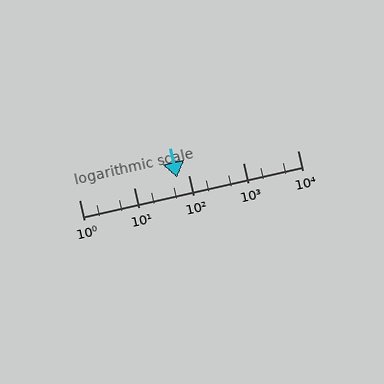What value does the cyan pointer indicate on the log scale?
The pointer indicates approximately 62.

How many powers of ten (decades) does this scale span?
The scale spans 4 decades, from 1 to 10000.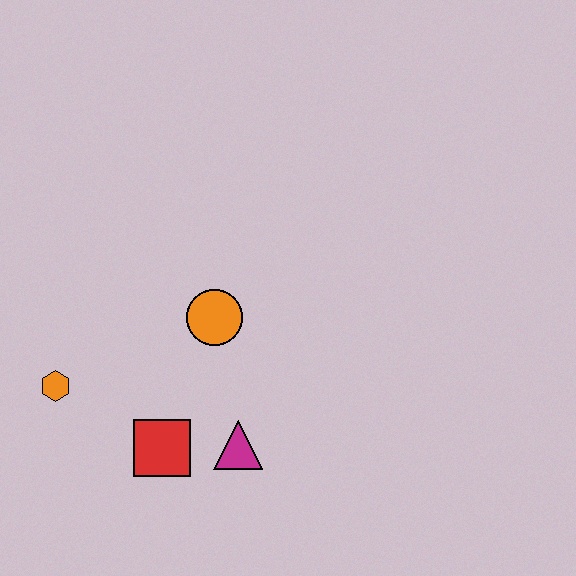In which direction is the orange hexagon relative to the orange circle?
The orange hexagon is to the left of the orange circle.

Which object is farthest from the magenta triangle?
The orange hexagon is farthest from the magenta triangle.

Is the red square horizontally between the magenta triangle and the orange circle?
No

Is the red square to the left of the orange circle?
Yes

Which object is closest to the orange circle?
The magenta triangle is closest to the orange circle.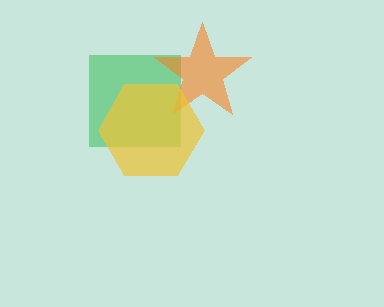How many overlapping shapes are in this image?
There are 3 overlapping shapes in the image.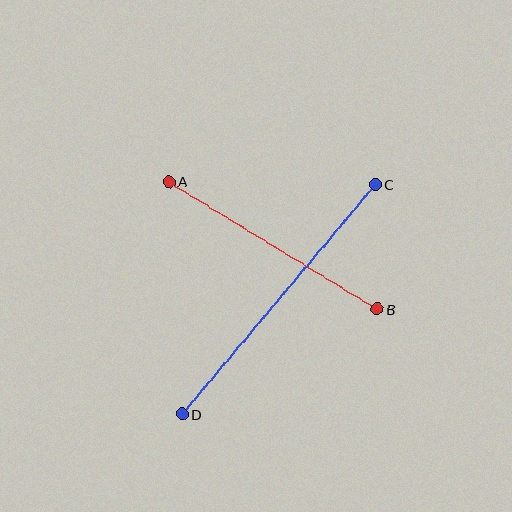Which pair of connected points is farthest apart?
Points C and D are farthest apart.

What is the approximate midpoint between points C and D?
The midpoint is at approximately (278, 299) pixels.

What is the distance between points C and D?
The distance is approximately 300 pixels.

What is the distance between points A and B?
The distance is approximately 244 pixels.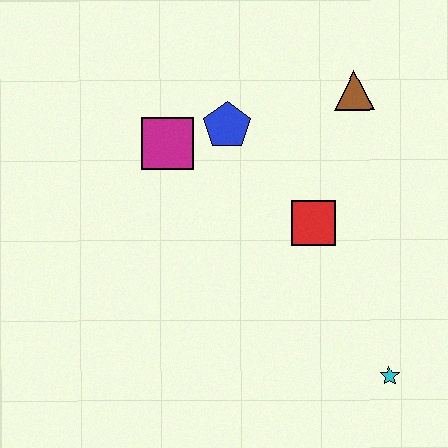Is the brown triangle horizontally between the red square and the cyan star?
Yes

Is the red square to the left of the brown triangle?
Yes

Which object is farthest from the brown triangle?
The cyan star is farthest from the brown triangle.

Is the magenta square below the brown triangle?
Yes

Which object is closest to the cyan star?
The red square is closest to the cyan star.